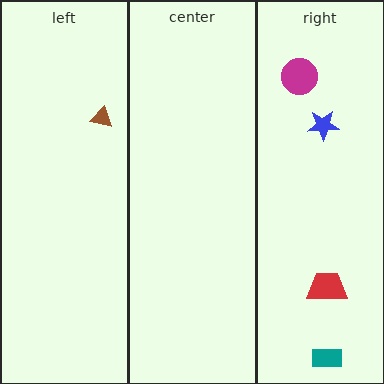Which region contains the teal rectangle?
The right region.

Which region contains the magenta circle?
The right region.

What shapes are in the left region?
The brown triangle.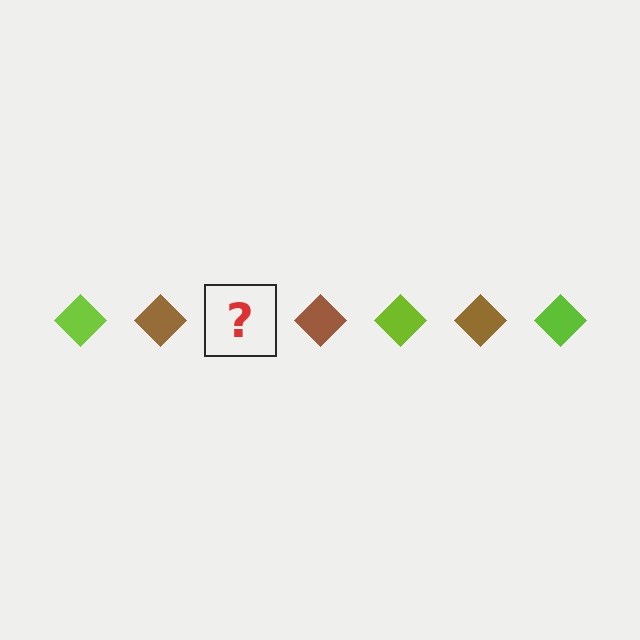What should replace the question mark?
The question mark should be replaced with a lime diamond.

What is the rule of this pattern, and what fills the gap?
The rule is that the pattern cycles through lime, brown diamonds. The gap should be filled with a lime diamond.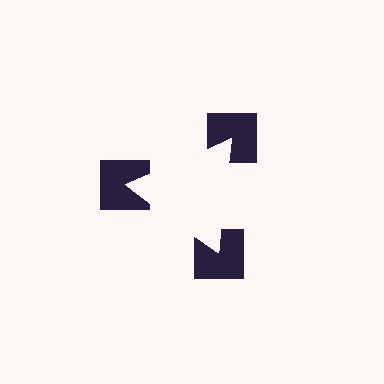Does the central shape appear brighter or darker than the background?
It typically appears slightly brighter than the background, even though no actual brightness change is drawn.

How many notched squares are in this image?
There are 3 — one at each vertex of the illusory triangle.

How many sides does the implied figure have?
3 sides.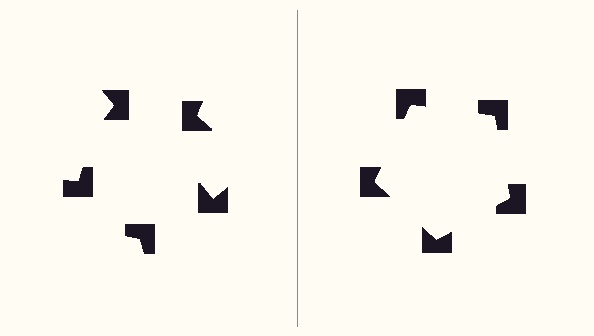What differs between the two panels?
The notched squares are positioned identically on both sides; only the wedge orientations differ. On the right they align to a pentagon; on the left they are misaligned.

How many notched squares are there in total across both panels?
10 — 5 on each side.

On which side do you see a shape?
An illusory pentagon appears on the right side. On the left side the wedge cuts are rotated, so no coherent shape forms.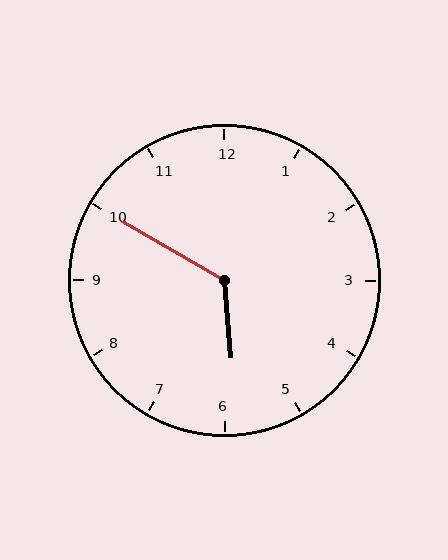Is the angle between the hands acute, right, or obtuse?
It is obtuse.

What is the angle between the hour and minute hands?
Approximately 125 degrees.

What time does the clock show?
5:50.